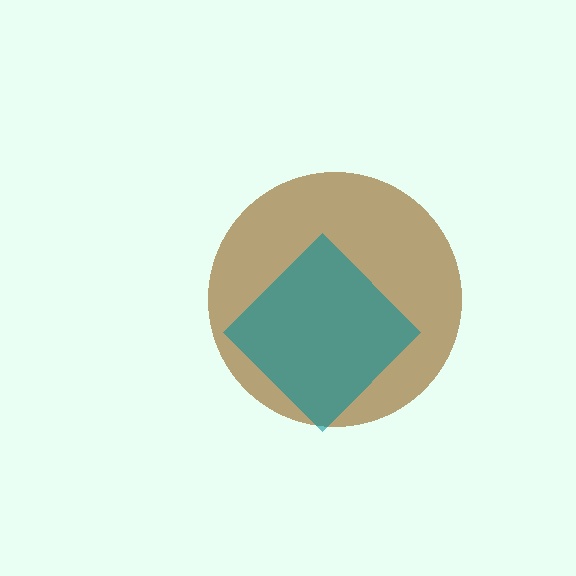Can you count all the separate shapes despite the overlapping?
Yes, there are 2 separate shapes.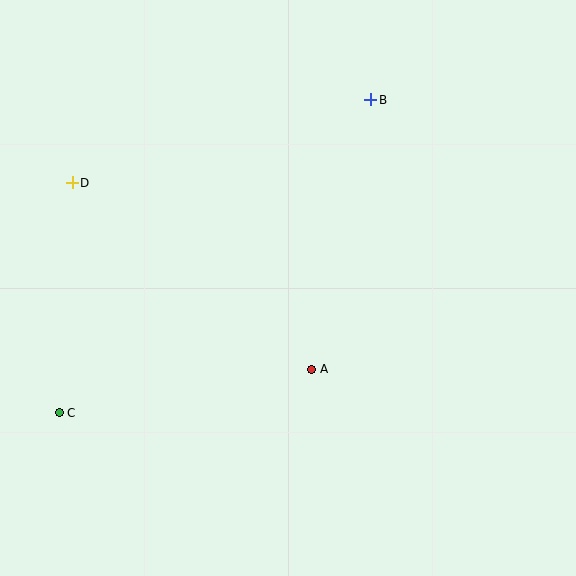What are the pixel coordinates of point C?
Point C is at (59, 413).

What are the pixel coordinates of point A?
Point A is at (312, 369).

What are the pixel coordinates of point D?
Point D is at (72, 183).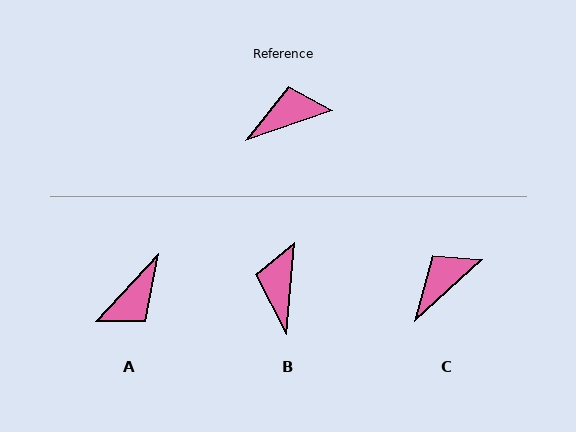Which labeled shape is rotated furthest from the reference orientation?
A, about 153 degrees away.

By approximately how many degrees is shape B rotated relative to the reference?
Approximately 66 degrees counter-clockwise.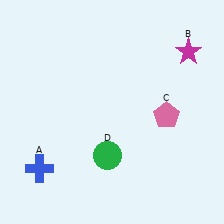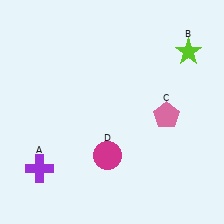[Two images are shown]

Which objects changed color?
A changed from blue to purple. B changed from magenta to lime. D changed from green to magenta.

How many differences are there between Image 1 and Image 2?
There are 3 differences between the two images.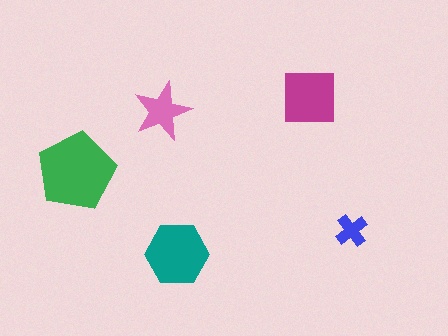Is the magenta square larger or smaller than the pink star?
Larger.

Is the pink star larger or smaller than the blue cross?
Larger.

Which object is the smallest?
The blue cross.